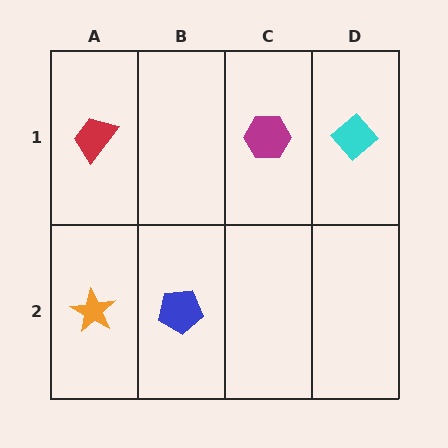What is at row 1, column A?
A red trapezoid.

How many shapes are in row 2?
2 shapes.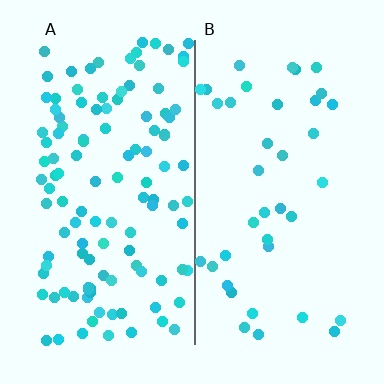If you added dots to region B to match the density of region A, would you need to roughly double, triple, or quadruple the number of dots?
Approximately triple.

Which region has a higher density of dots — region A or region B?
A (the left).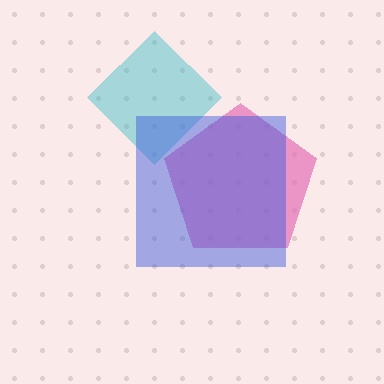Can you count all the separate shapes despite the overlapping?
Yes, there are 3 separate shapes.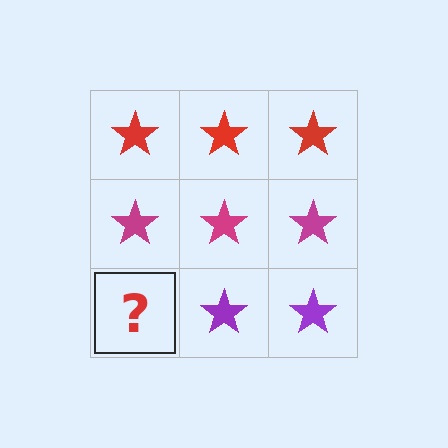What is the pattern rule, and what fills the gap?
The rule is that each row has a consistent color. The gap should be filled with a purple star.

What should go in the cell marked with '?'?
The missing cell should contain a purple star.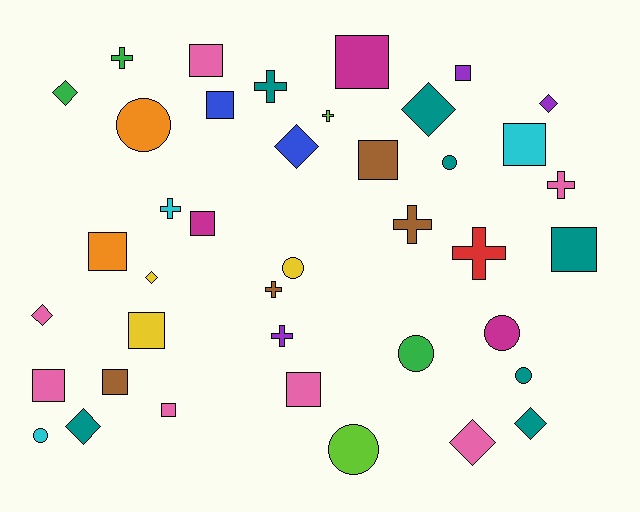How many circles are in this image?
There are 8 circles.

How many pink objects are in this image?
There are 7 pink objects.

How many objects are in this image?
There are 40 objects.